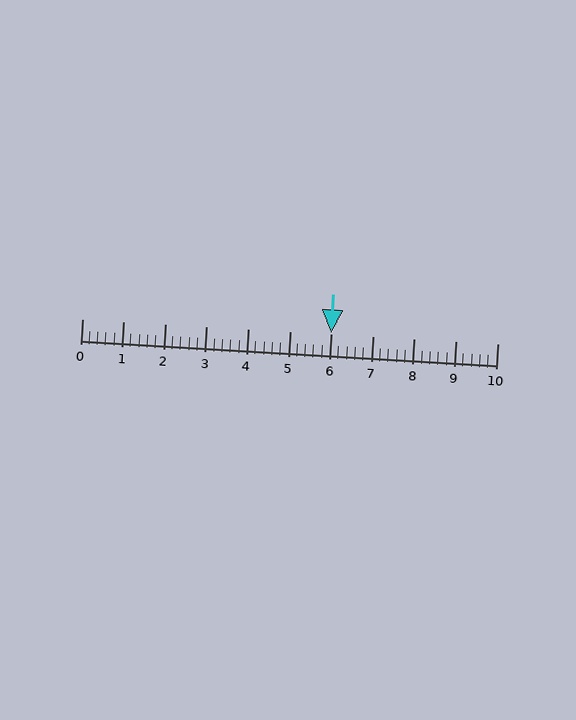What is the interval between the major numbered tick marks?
The major tick marks are spaced 1 units apart.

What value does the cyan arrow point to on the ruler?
The cyan arrow points to approximately 6.0.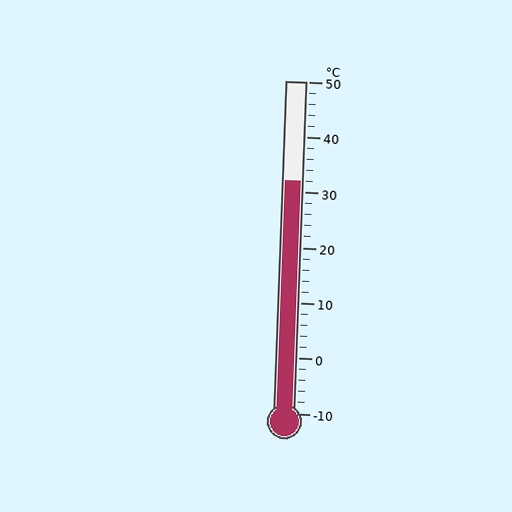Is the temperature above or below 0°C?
The temperature is above 0°C.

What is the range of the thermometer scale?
The thermometer scale ranges from -10°C to 50°C.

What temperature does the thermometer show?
The thermometer shows approximately 32°C.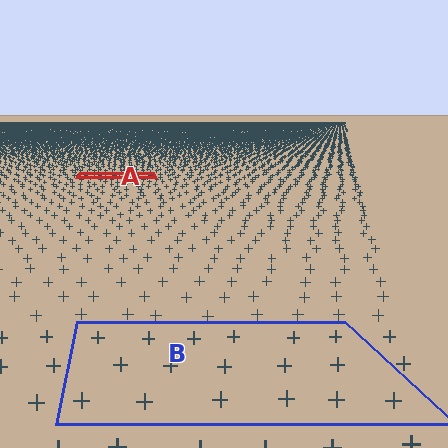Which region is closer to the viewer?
Region B is closer. The texture elements there are larger and more spread out.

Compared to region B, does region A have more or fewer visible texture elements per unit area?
Region A has more texture elements per unit area — they are packed more densely because it is farther away.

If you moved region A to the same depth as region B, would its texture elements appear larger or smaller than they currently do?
They would appear larger. At a closer depth, the same texture elements are projected at a bigger on-screen size.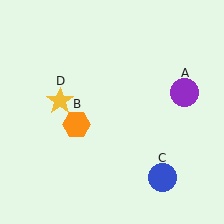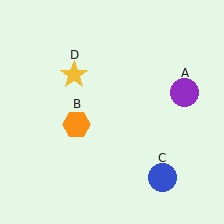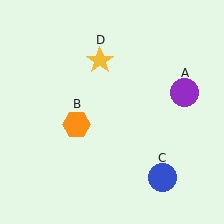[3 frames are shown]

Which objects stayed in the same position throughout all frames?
Purple circle (object A) and orange hexagon (object B) and blue circle (object C) remained stationary.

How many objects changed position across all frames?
1 object changed position: yellow star (object D).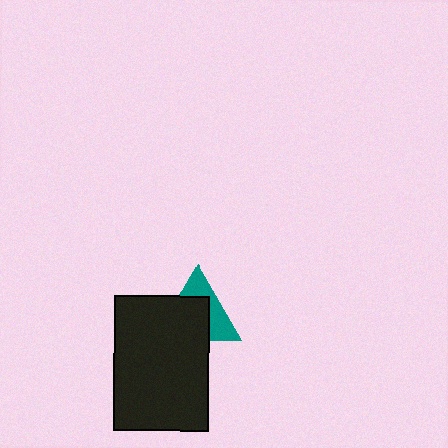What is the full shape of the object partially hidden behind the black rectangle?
The partially hidden object is a teal triangle.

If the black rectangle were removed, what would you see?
You would see the complete teal triangle.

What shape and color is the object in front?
The object in front is a black rectangle.